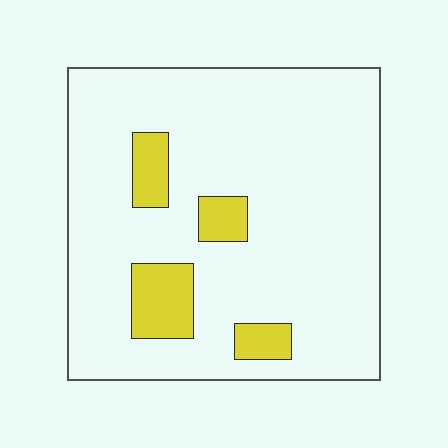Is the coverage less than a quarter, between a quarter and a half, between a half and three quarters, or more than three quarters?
Less than a quarter.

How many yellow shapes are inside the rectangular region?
4.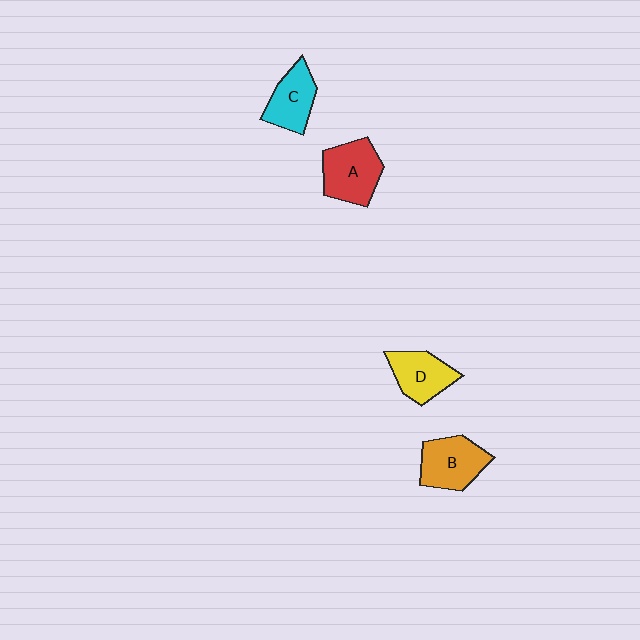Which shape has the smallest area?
Shape C (cyan).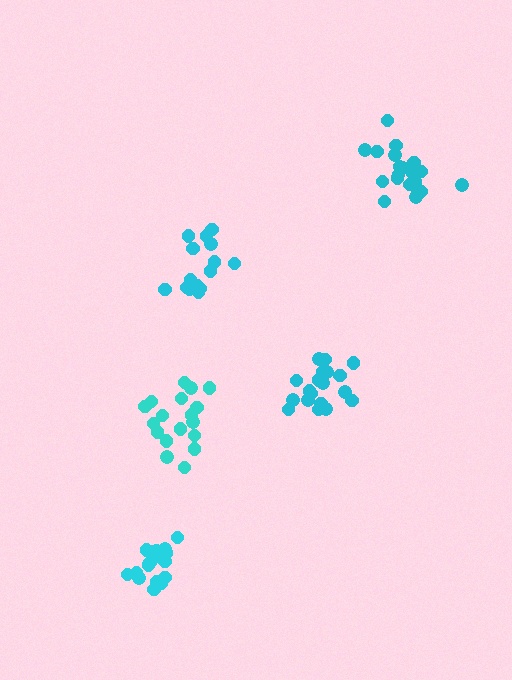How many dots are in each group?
Group 1: 15 dots, Group 2: 18 dots, Group 3: 19 dots, Group 4: 17 dots, Group 5: 20 dots (89 total).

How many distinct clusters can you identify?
There are 5 distinct clusters.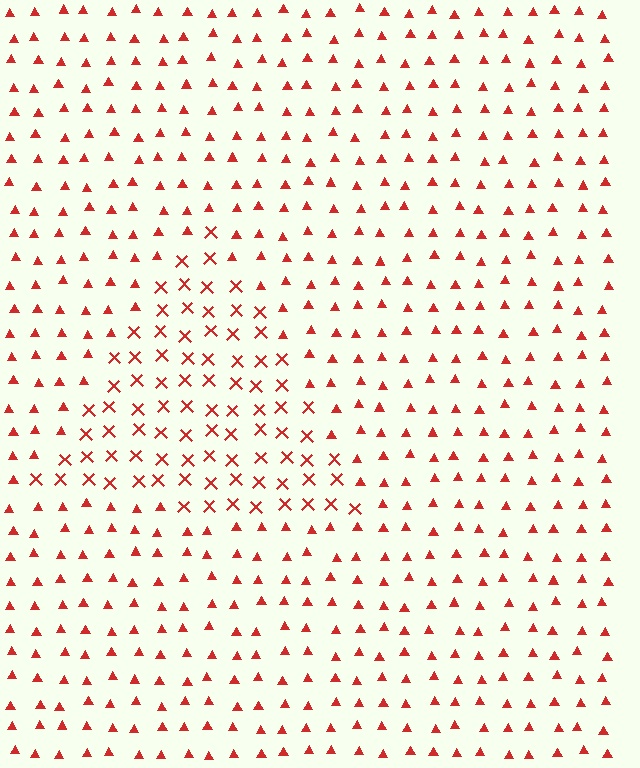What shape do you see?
I see a triangle.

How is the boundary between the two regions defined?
The boundary is defined by a change in element shape: X marks inside vs. triangles outside. All elements share the same color and spacing.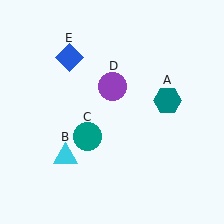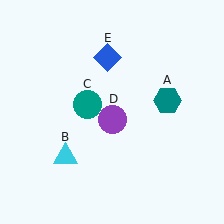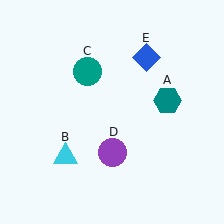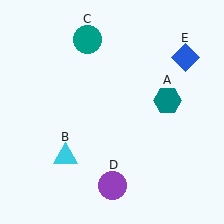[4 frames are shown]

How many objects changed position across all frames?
3 objects changed position: teal circle (object C), purple circle (object D), blue diamond (object E).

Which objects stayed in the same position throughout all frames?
Teal hexagon (object A) and cyan triangle (object B) remained stationary.